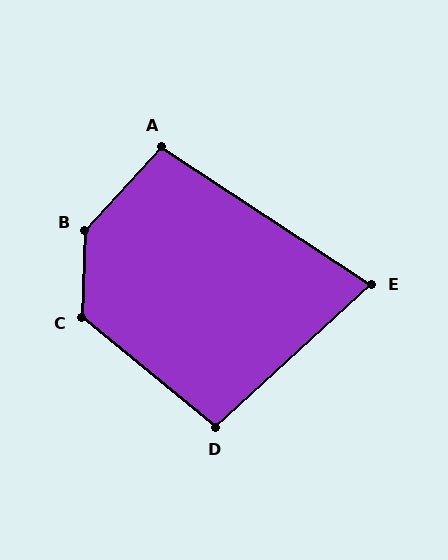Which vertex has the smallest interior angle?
E, at approximately 76 degrees.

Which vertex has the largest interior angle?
B, at approximately 140 degrees.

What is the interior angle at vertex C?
Approximately 127 degrees (obtuse).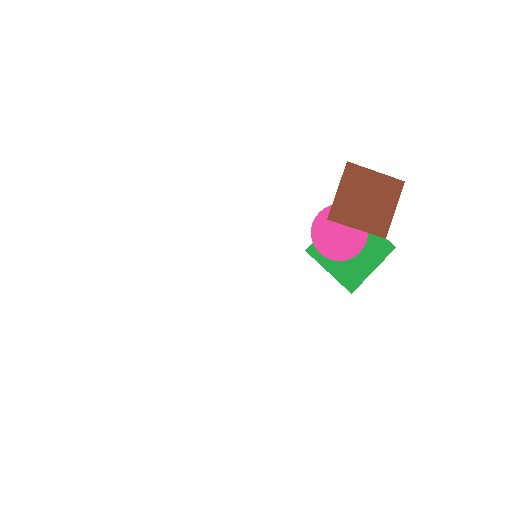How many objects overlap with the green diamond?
2 objects overlap with the green diamond.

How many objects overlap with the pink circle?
2 objects overlap with the pink circle.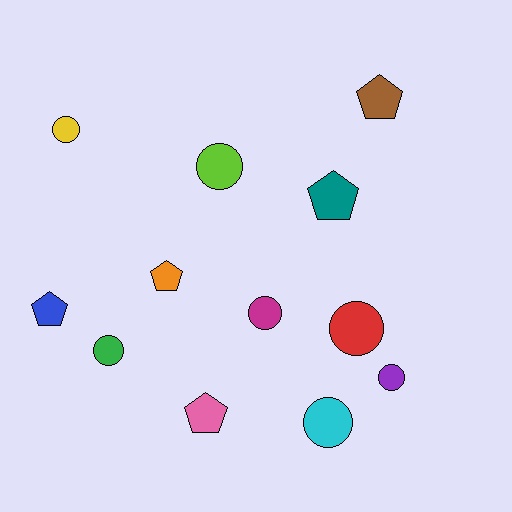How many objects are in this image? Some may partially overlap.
There are 12 objects.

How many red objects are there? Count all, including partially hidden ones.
There is 1 red object.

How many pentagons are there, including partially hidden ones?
There are 5 pentagons.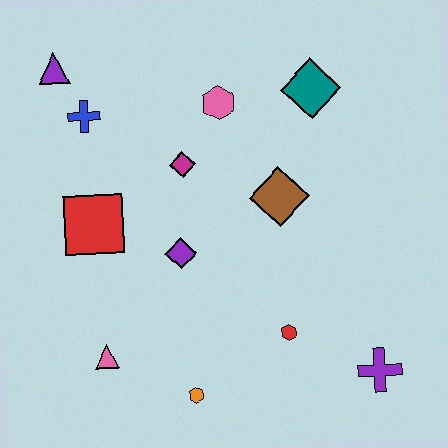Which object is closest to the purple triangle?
The blue cross is closest to the purple triangle.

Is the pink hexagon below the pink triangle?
No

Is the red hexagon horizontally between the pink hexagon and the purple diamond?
No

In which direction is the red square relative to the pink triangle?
The red square is above the pink triangle.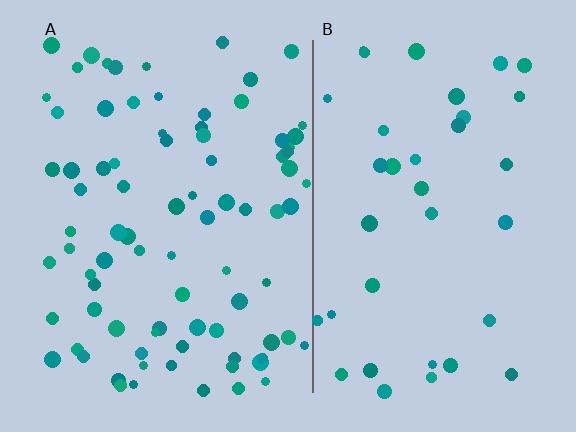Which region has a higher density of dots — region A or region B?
A (the left).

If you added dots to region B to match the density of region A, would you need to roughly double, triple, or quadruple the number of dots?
Approximately double.